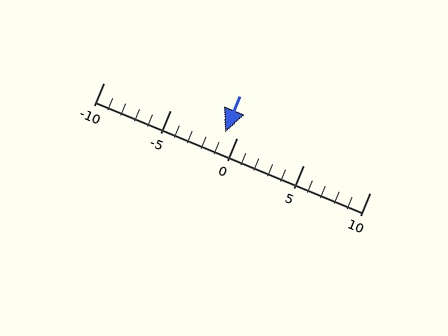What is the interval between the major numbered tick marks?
The major tick marks are spaced 5 units apart.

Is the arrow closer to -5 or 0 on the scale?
The arrow is closer to 0.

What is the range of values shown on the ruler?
The ruler shows values from -10 to 10.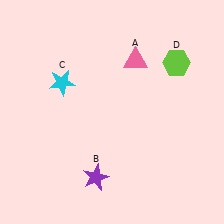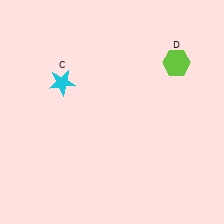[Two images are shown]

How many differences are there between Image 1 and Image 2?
There are 2 differences between the two images.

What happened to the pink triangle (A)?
The pink triangle (A) was removed in Image 2. It was in the top-right area of Image 1.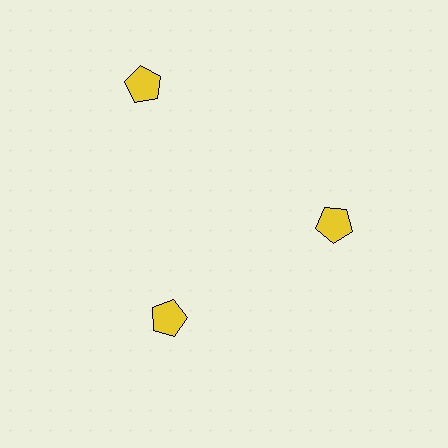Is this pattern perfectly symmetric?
No. The 3 yellow pentagons are arranged in a ring, but one element near the 11 o'clock position is pushed outward from the center, breaking the 3-fold rotational symmetry.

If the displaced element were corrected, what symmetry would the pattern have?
It would have 3-fold rotational symmetry — the pattern would map onto itself every 120 degrees.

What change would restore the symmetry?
The symmetry would be restored by moving it inward, back onto the ring so that all 3 pentagons sit at equal angles and equal distance from the center.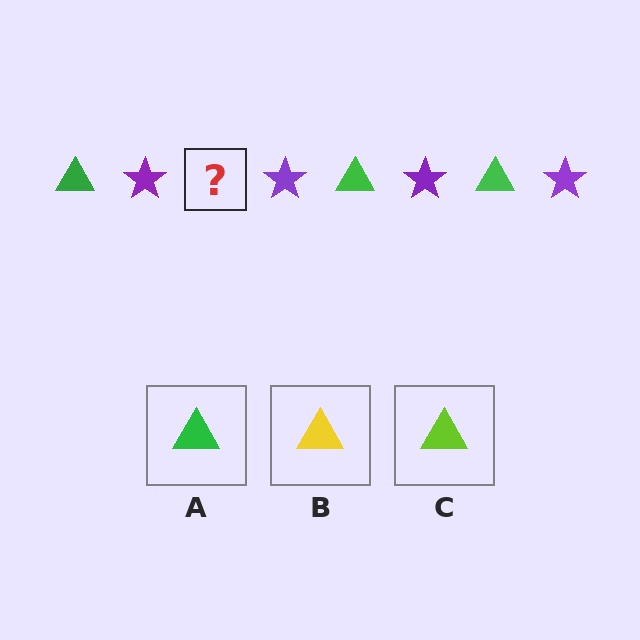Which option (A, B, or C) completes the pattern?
A.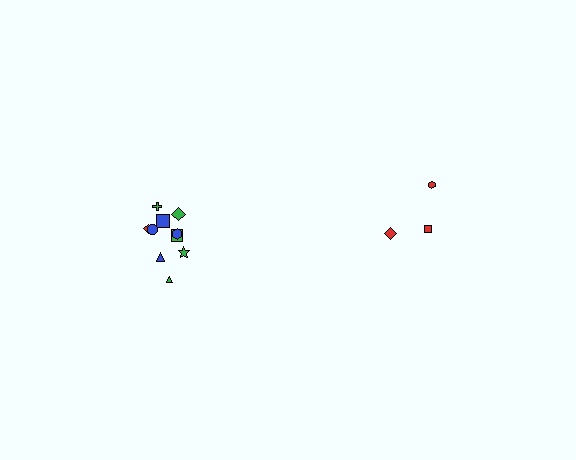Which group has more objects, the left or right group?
The left group.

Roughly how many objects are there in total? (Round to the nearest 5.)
Roughly 15 objects in total.